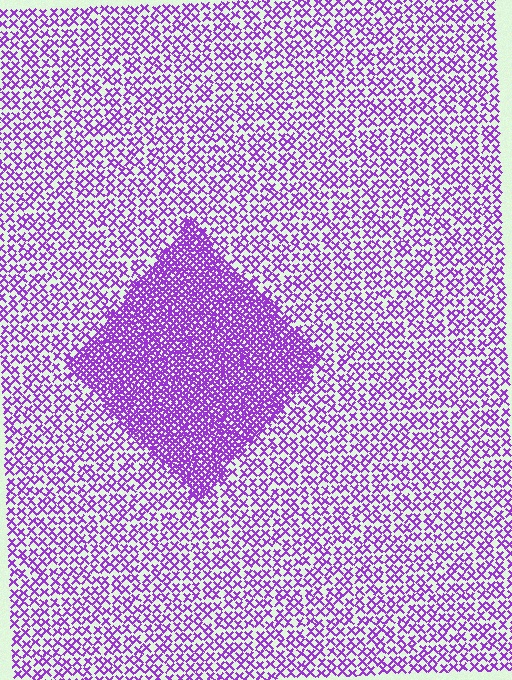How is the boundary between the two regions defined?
The boundary is defined by a change in element density (approximately 2.6x ratio). All elements are the same color, size, and shape.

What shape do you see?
I see a diamond.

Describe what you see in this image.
The image contains small purple elements arranged at two different densities. A diamond-shaped region is visible where the elements are more densely packed than the surrounding area.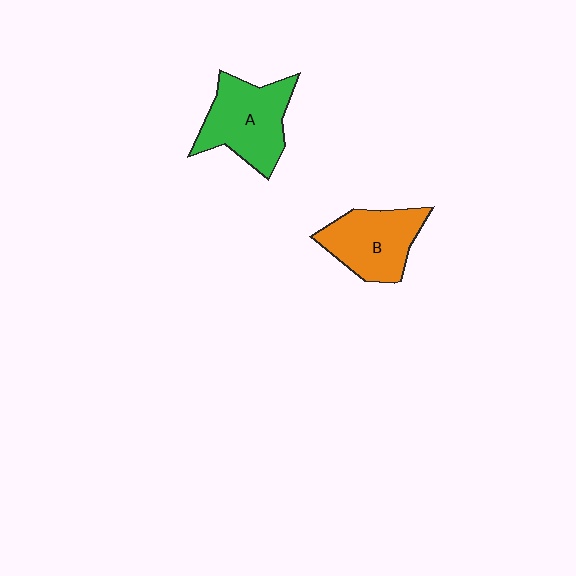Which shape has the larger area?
Shape A (green).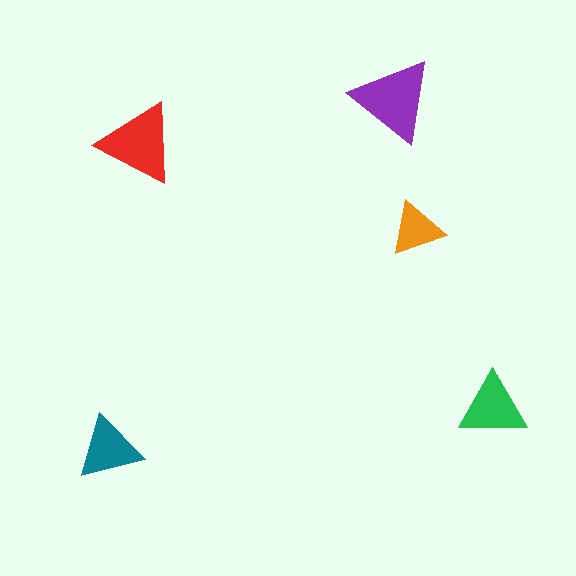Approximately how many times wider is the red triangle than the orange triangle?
About 1.5 times wider.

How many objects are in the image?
There are 5 objects in the image.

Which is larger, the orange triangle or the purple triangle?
The purple one.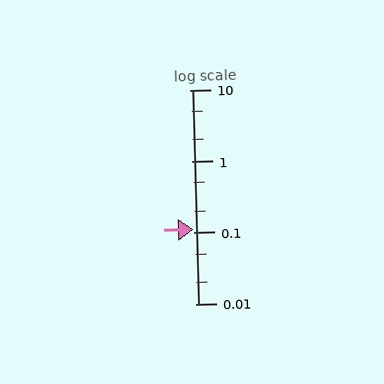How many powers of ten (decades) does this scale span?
The scale spans 3 decades, from 0.01 to 10.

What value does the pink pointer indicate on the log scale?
The pointer indicates approximately 0.11.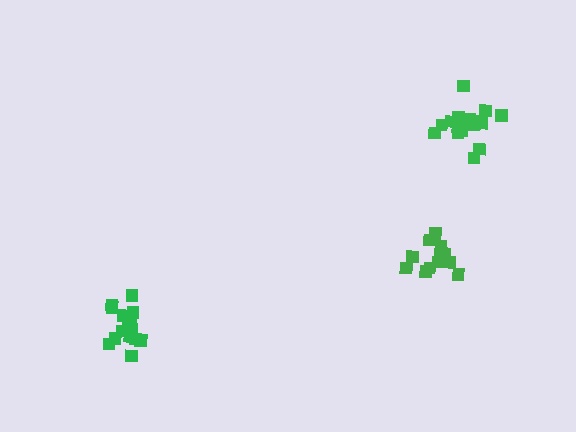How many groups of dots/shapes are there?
There are 3 groups.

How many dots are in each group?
Group 1: 12 dots, Group 2: 17 dots, Group 3: 18 dots (47 total).